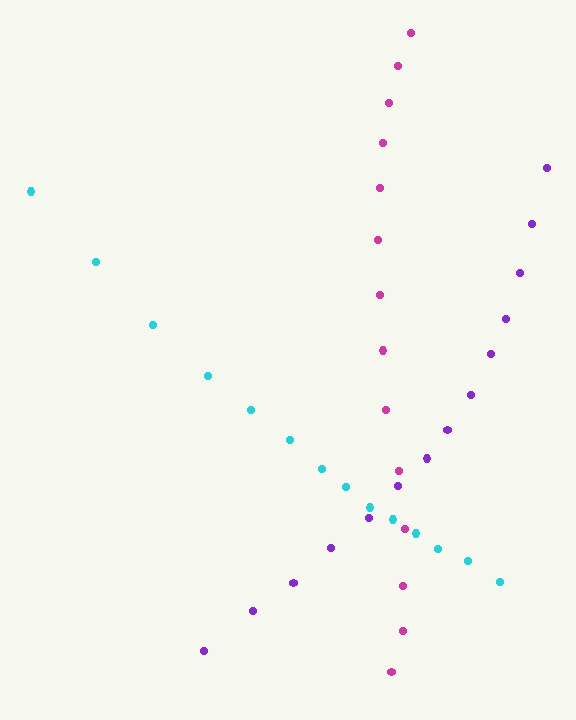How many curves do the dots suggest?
There are 3 distinct paths.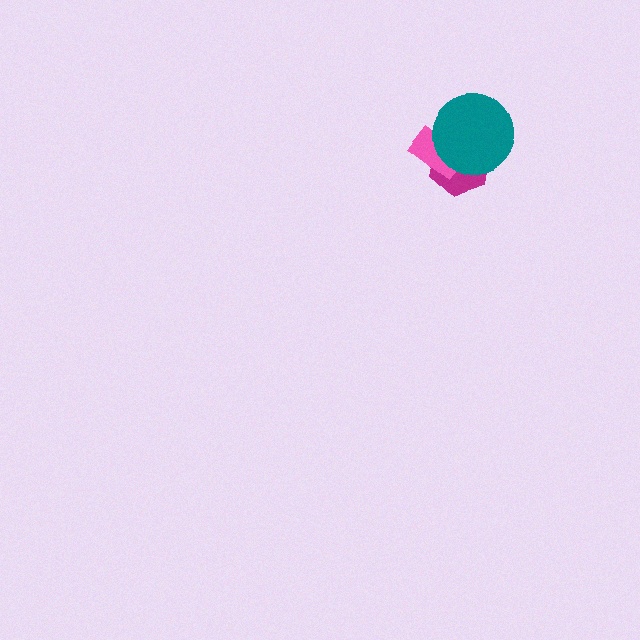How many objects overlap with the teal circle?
2 objects overlap with the teal circle.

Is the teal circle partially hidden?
No, no other shape covers it.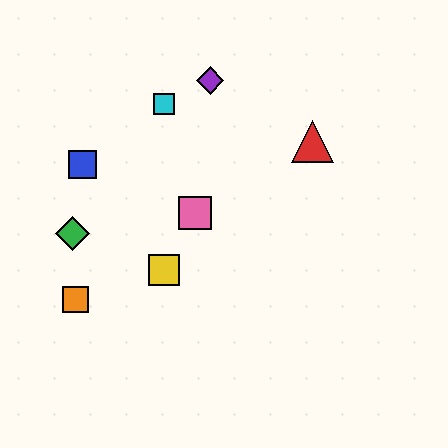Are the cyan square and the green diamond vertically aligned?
No, the cyan square is at x≈164 and the green diamond is at x≈73.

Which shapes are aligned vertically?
The yellow square, the cyan square are aligned vertically.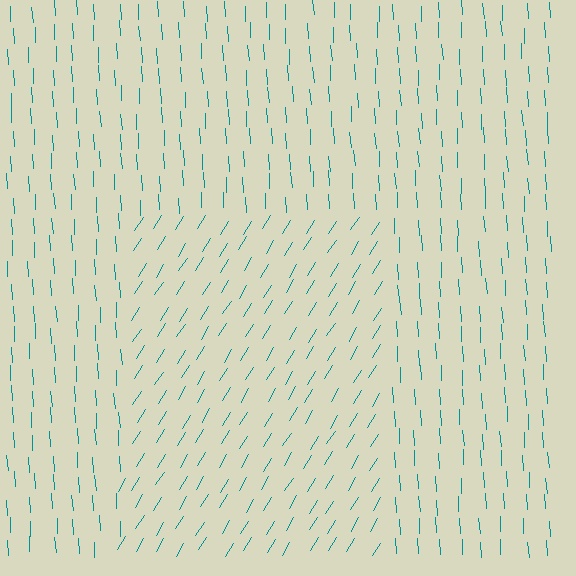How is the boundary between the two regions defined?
The boundary is defined purely by a change in line orientation (approximately 35 degrees difference). All lines are the same color and thickness.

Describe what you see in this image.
The image is filled with small teal line segments. A rectangle region in the image has lines oriented differently from the surrounding lines, creating a visible texture boundary.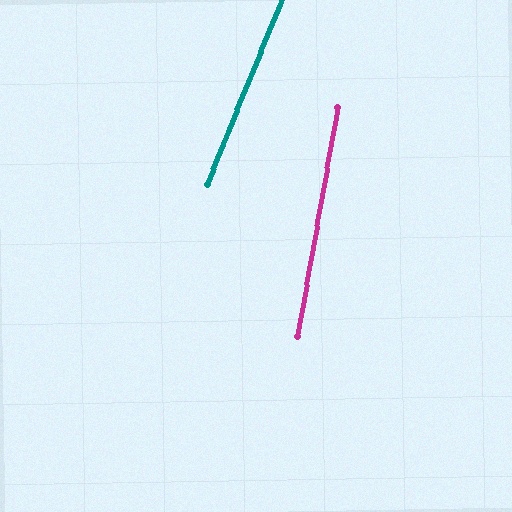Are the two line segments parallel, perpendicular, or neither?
Neither parallel nor perpendicular — they differ by about 12°.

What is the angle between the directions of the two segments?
Approximately 12 degrees.